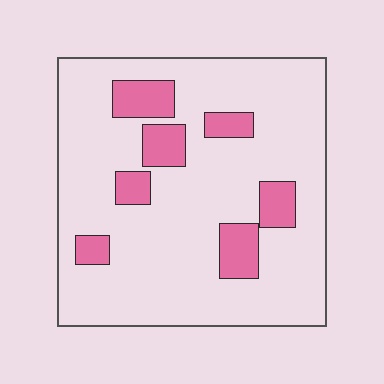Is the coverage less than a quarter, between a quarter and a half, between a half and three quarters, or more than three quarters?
Less than a quarter.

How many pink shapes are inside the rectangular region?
7.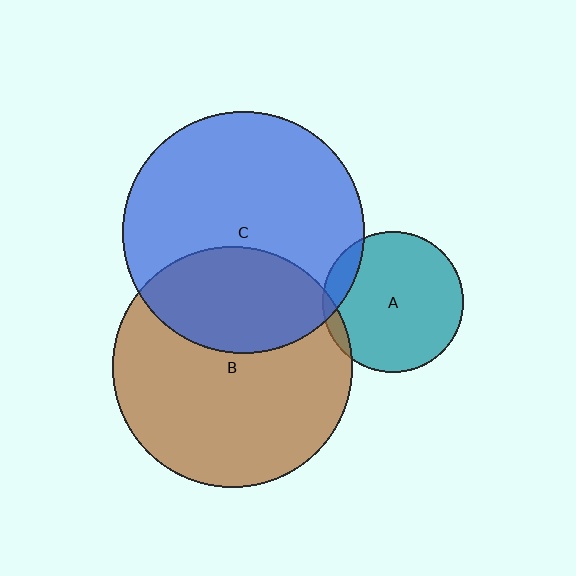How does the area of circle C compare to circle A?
Approximately 2.9 times.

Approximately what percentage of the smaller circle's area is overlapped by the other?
Approximately 5%.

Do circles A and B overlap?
Yes.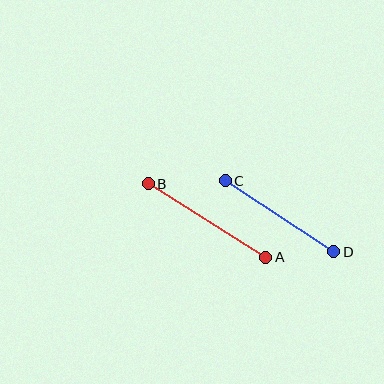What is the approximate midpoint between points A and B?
The midpoint is at approximately (207, 220) pixels.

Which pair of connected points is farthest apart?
Points A and B are farthest apart.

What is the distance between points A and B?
The distance is approximately 139 pixels.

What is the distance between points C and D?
The distance is approximately 130 pixels.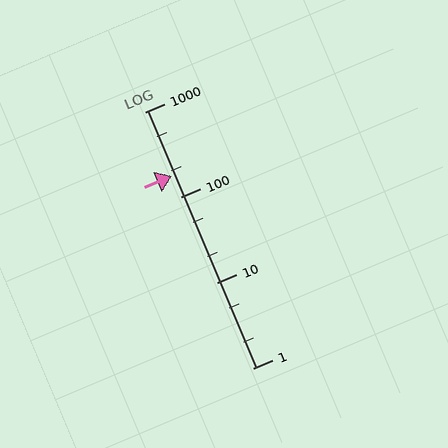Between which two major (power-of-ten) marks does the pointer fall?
The pointer is between 100 and 1000.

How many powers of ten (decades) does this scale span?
The scale spans 3 decades, from 1 to 1000.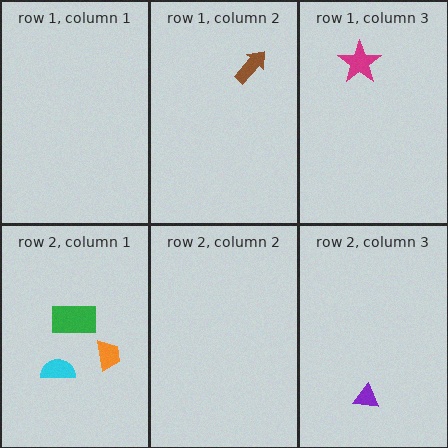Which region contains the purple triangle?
The row 2, column 3 region.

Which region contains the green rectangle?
The row 2, column 1 region.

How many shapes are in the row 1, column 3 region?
1.